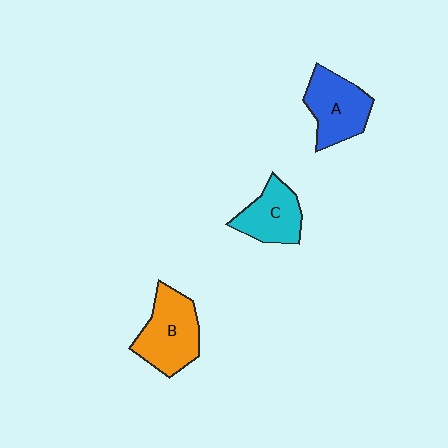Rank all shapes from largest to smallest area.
From largest to smallest: B (orange), A (blue), C (cyan).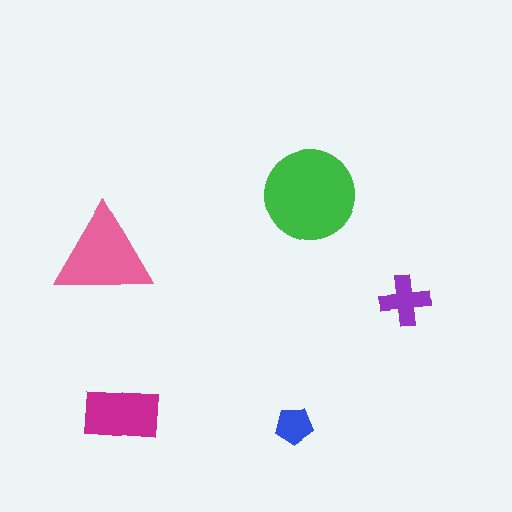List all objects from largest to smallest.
The green circle, the pink triangle, the magenta rectangle, the purple cross, the blue pentagon.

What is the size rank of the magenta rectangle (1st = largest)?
3rd.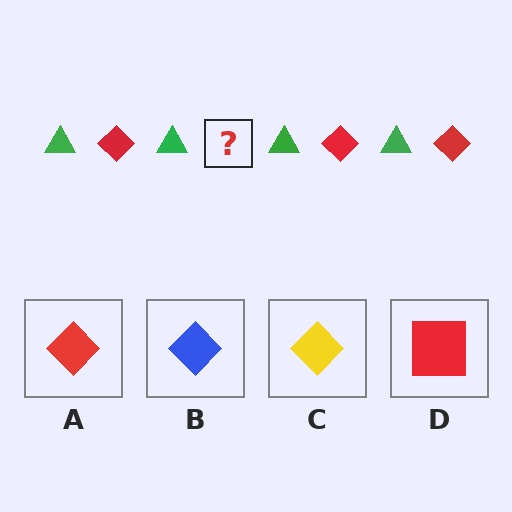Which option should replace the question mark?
Option A.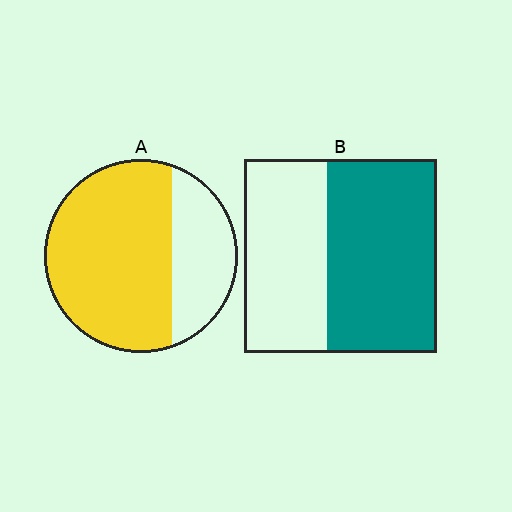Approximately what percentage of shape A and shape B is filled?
A is approximately 70% and B is approximately 55%.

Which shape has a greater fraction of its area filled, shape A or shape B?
Shape A.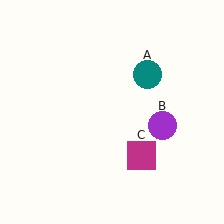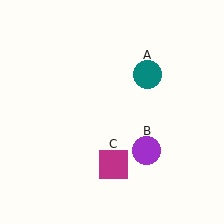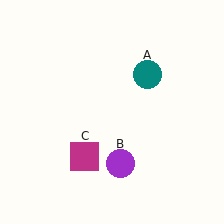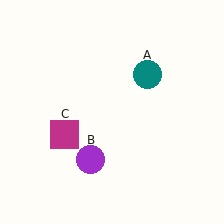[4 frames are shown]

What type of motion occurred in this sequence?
The purple circle (object B), magenta square (object C) rotated clockwise around the center of the scene.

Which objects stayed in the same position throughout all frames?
Teal circle (object A) remained stationary.